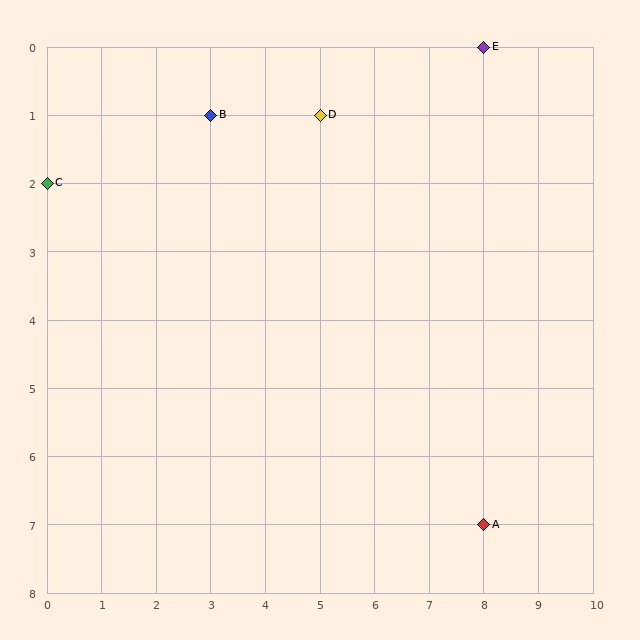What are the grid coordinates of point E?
Point E is at grid coordinates (8, 0).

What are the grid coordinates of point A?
Point A is at grid coordinates (8, 7).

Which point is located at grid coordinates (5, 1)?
Point D is at (5, 1).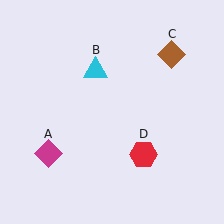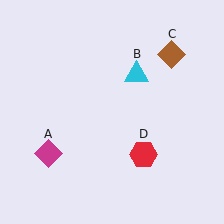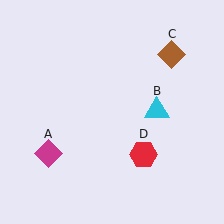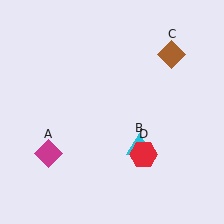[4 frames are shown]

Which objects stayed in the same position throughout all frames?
Magenta diamond (object A) and brown diamond (object C) and red hexagon (object D) remained stationary.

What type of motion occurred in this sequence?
The cyan triangle (object B) rotated clockwise around the center of the scene.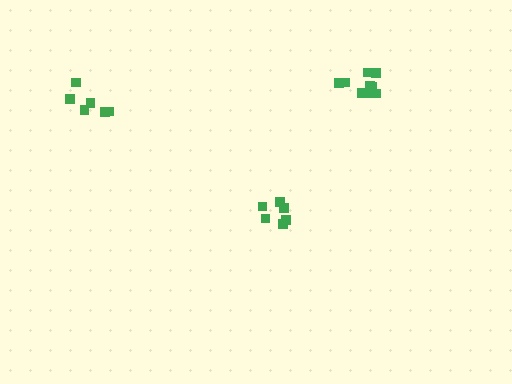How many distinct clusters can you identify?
There are 3 distinct clusters.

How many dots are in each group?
Group 1: 6 dots, Group 2: 6 dots, Group 3: 9 dots (21 total).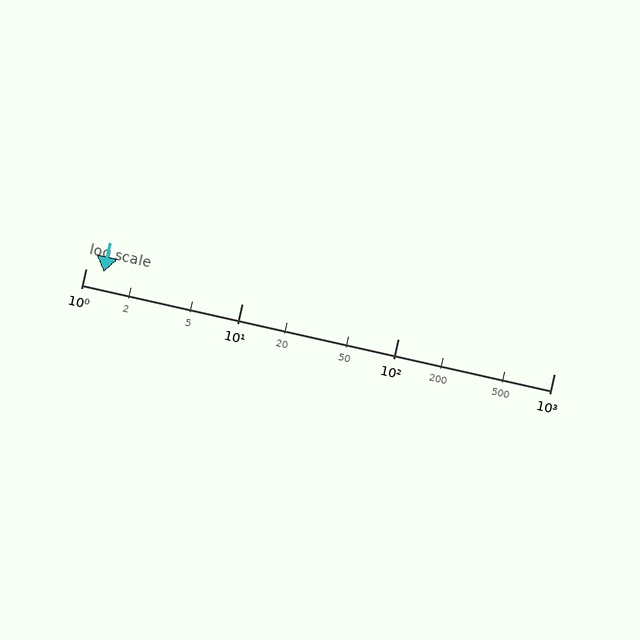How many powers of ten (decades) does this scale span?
The scale spans 3 decades, from 1 to 1000.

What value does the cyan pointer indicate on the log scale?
The pointer indicates approximately 1.3.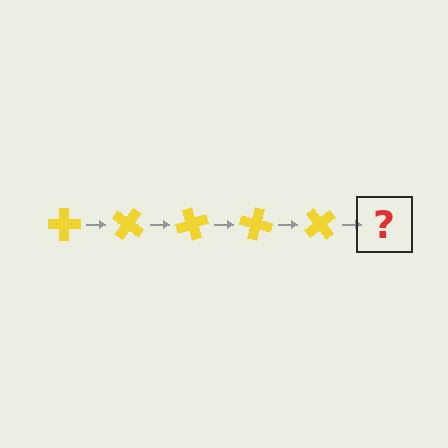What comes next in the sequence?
The next element should be a yellow cross rotated 175 degrees.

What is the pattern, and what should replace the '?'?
The pattern is that the cross rotates 35 degrees each step. The '?' should be a yellow cross rotated 175 degrees.